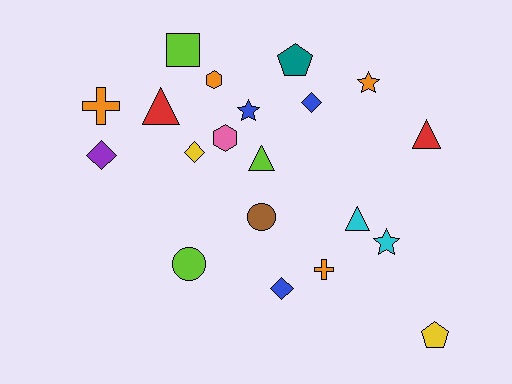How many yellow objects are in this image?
There are 2 yellow objects.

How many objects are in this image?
There are 20 objects.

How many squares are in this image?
There is 1 square.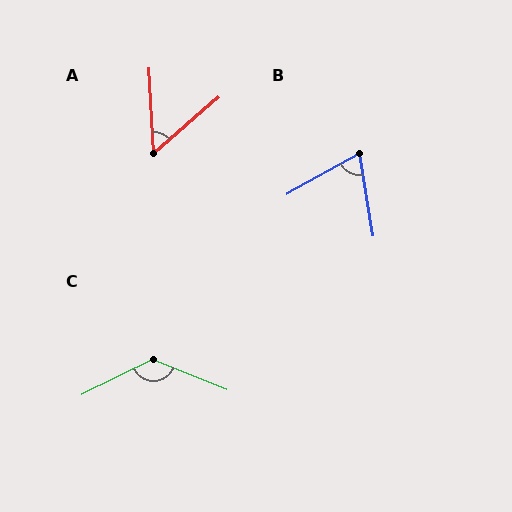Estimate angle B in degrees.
Approximately 70 degrees.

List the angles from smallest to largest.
A (52°), B (70°), C (131°).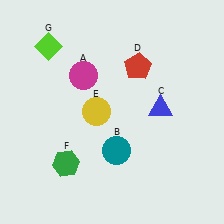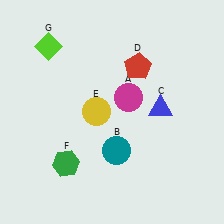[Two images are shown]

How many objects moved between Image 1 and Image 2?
1 object moved between the two images.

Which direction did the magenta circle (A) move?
The magenta circle (A) moved right.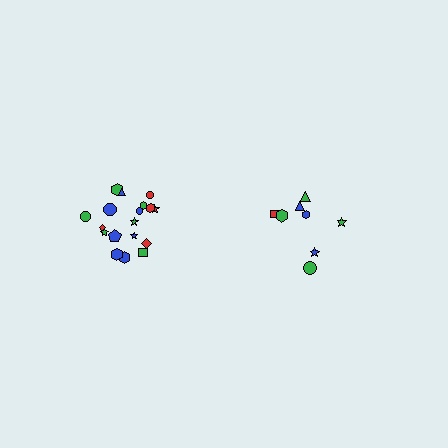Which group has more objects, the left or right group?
The left group.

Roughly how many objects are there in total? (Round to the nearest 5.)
Roughly 25 objects in total.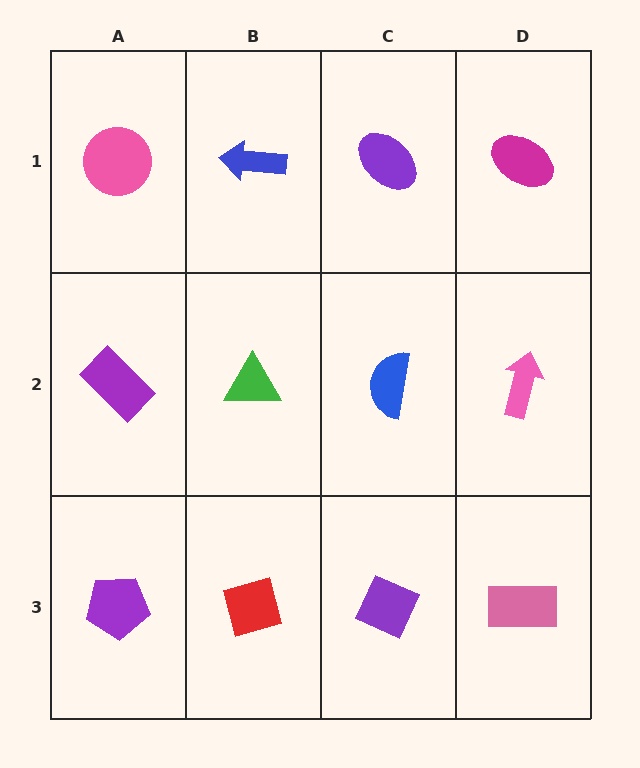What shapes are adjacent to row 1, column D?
A pink arrow (row 2, column D), a purple ellipse (row 1, column C).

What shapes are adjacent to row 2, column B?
A blue arrow (row 1, column B), a red diamond (row 3, column B), a purple rectangle (row 2, column A), a blue semicircle (row 2, column C).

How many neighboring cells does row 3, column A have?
2.